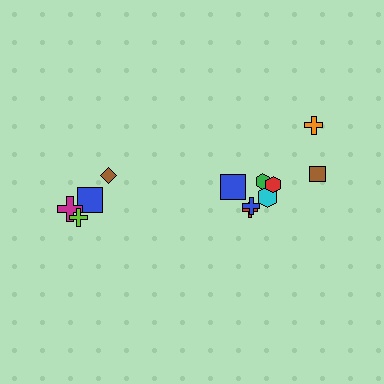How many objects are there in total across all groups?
There are 12 objects.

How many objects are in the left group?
There are 4 objects.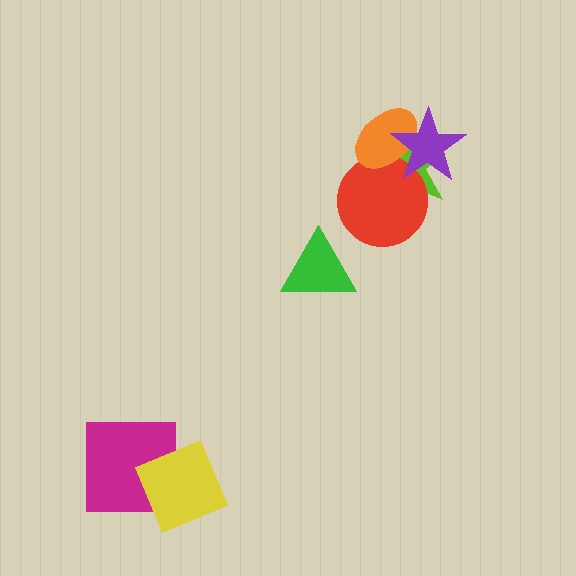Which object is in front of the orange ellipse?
The purple star is in front of the orange ellipse.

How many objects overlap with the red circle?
3 objects overlap with the red circle.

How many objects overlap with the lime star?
3 objects overlap with the lime star.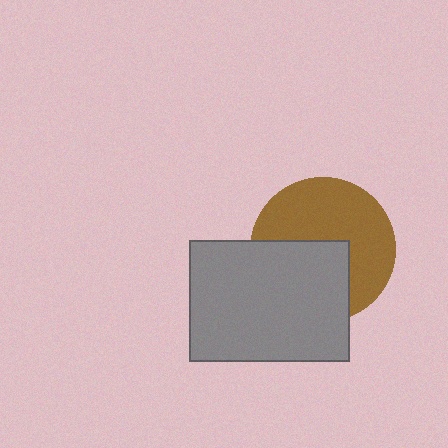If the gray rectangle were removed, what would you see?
You would see the complete brown circle.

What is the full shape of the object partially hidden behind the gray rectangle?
The partially hidden object is a brown circle.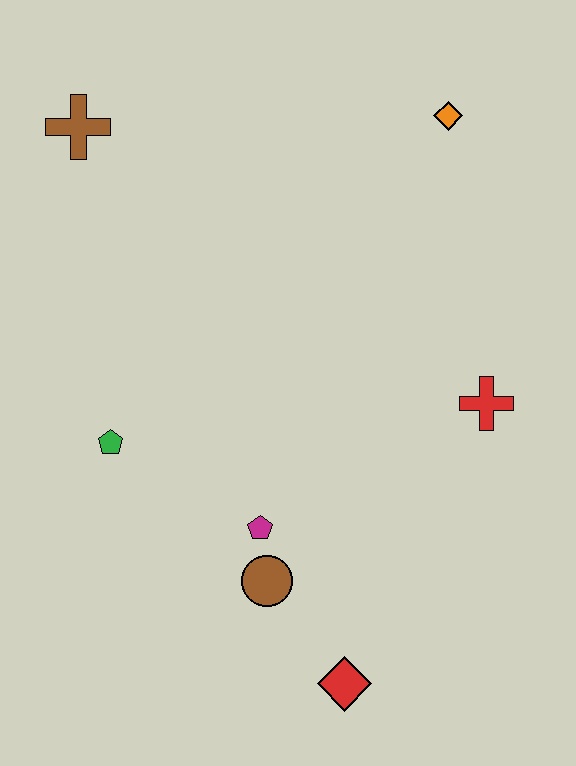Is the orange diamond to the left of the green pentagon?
No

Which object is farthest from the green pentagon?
The orange diamond is farthest from the green pentagon.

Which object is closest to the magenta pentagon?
The brown circle is closest to the magenta pentagon.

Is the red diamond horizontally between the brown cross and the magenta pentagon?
No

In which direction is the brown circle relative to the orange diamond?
The brown circle is below the orange diamond.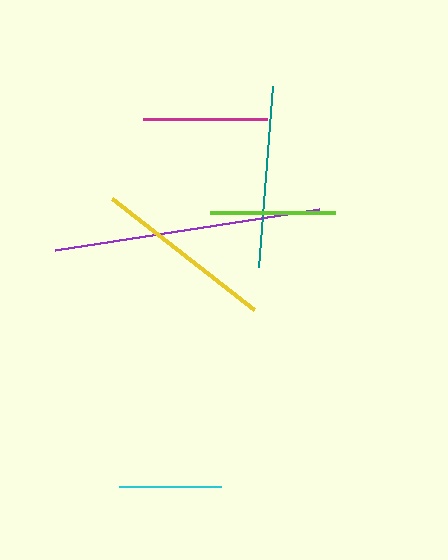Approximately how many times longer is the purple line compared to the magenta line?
The purple line is approximately 2.2 times the length of the magenta line.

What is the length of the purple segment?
The purple segment is approximately 268 pixels long.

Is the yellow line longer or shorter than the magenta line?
The yellow line is longer than the magenta line.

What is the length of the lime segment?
The lime segment is approximately 125 pixels long.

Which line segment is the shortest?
The cyan line is the shortest at approximately 102 pixels.